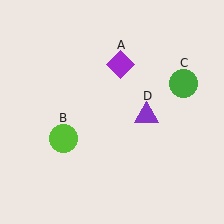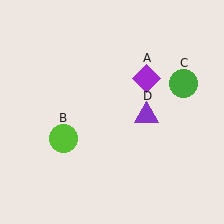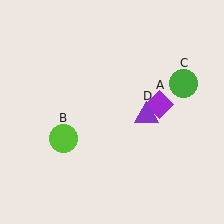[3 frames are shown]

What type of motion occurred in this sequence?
The purple diamond (object A) rotated clockwise around the center of the scene.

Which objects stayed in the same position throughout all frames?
Lime circle (object B) and green circle (object C) and purple triangle (object D) remained stationary.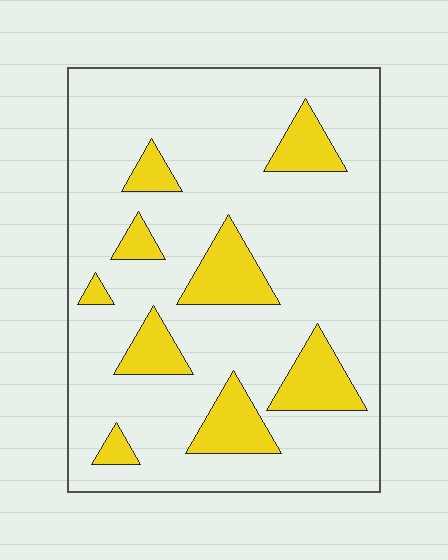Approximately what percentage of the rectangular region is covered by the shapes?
Approximately 20%.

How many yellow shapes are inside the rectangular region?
9.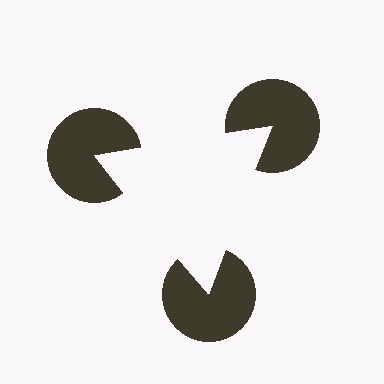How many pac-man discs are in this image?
There are 3 — one at each vertex of the illusory triangle.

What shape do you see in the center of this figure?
An illusory triangle — its edges are inferred from the aligned wedge cuts in the pac-man discs, not physically drawn.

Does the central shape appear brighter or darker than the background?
It typically appears slightly brighter than the background, even though no actual brightness change is drawn.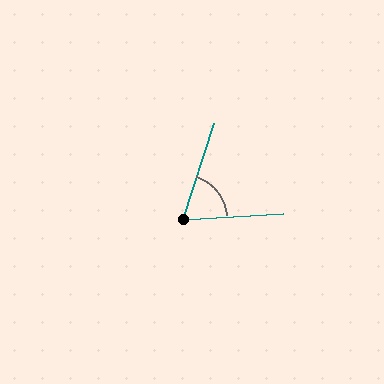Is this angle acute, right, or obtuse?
It is acute.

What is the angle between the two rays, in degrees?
Approximately 69 degrees.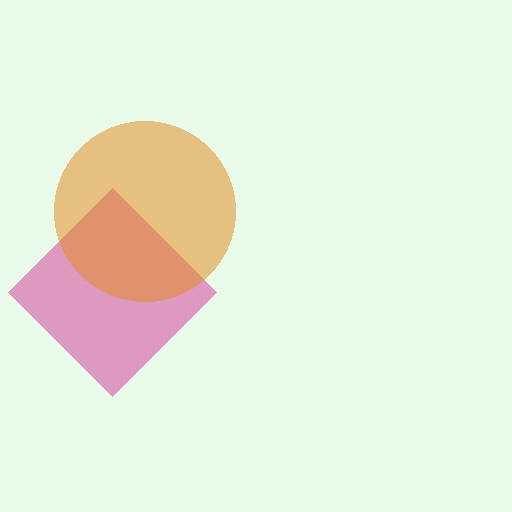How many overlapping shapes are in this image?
There are 2 overlapping shapes in the image.